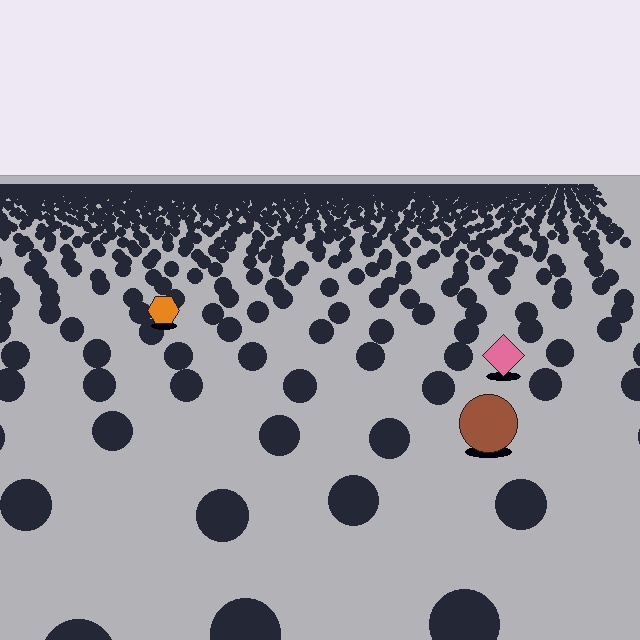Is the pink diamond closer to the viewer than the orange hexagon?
Yes. The pink diamond is closer — you can tell from the texture gradient: the ground texture is coarser near it.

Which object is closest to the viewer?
The brown circle is closest. The texture marks near it are larger and more spread out.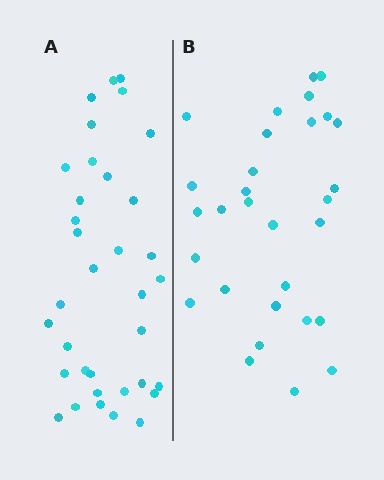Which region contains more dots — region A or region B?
Region A (the left region) has more dots.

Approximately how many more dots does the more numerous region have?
Region A has about 5 more dots than region B.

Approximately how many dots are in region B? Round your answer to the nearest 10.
About 30 dots.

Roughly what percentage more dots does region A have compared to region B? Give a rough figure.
About 15% more.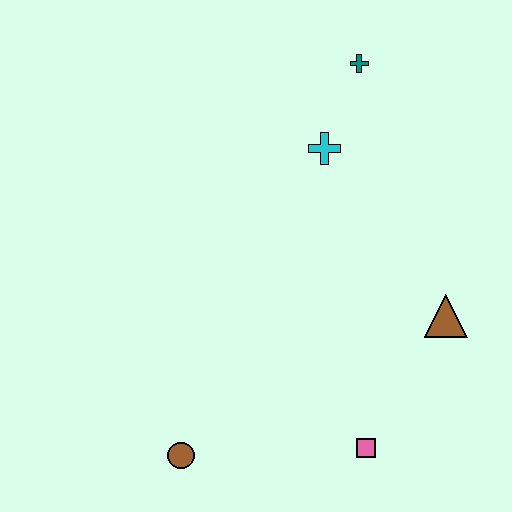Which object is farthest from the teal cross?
The brown circle is farthest from the teal cross.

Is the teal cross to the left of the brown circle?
No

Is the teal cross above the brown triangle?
Yes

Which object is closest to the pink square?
The brown triangle is closest to the pink square.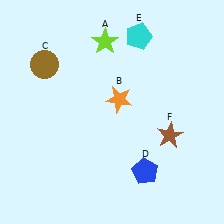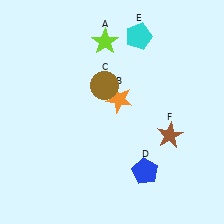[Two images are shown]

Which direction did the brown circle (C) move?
The brown circle (C) moved right.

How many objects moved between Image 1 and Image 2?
1 object moved between the two images.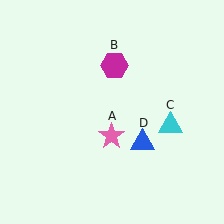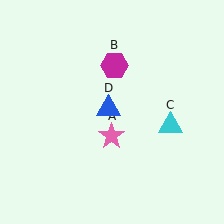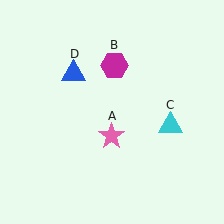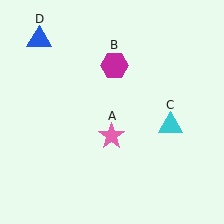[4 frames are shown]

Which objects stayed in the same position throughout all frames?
Pink star (object A) and magenta hexagon (object B) and cyan triangle (object C) remained stationary.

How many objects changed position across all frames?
1 object changed position: blue triangle (object D).